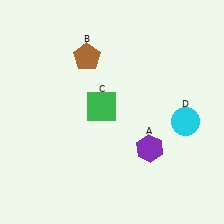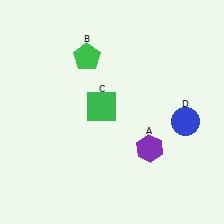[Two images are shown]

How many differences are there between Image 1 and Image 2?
There are 2 differences between the two images.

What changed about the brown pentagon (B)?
In Image 1, B is brown. In Image 2, it changed to green.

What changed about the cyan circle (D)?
In Image 1, D is cyan. In Image 2, it changed to blue.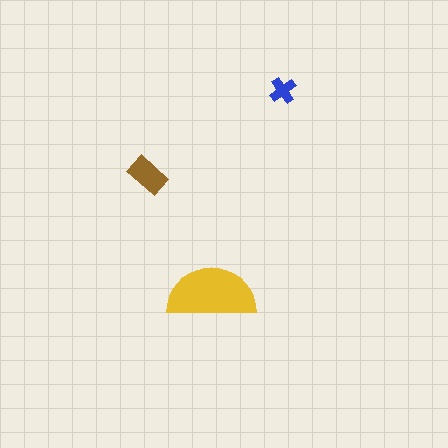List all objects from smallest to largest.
The blue cross, the brown rectangle, the yellow semicircle.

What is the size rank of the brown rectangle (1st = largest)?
2nd.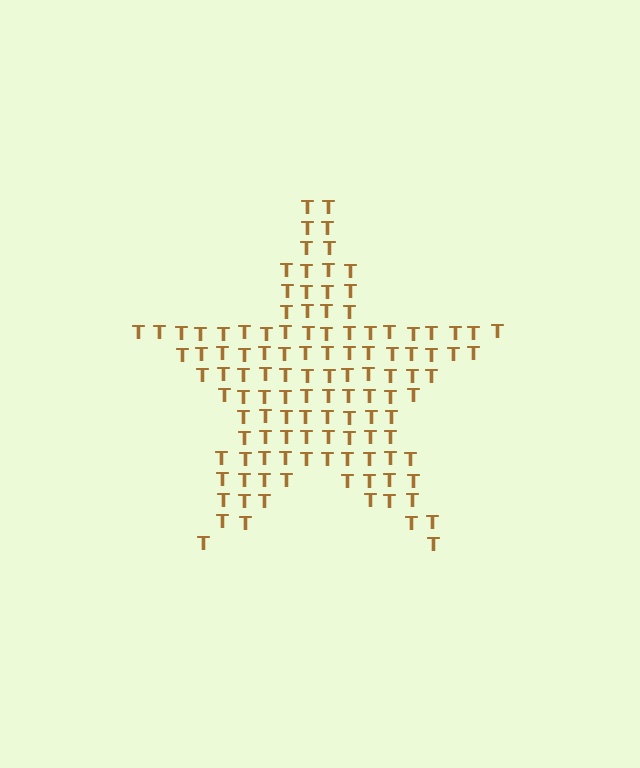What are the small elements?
The small elements are letter T's.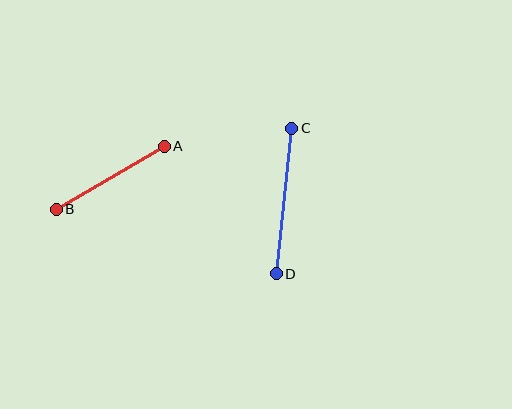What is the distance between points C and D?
The distance is approximately 146 pixels.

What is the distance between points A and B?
The distance is approximately 125 pixels.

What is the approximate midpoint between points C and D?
The midpoint is at approximately (284, 201) pixels.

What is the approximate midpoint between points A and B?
The midpoint is at approximately (110, 178) pixels.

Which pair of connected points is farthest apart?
Points C and D are farthest apart.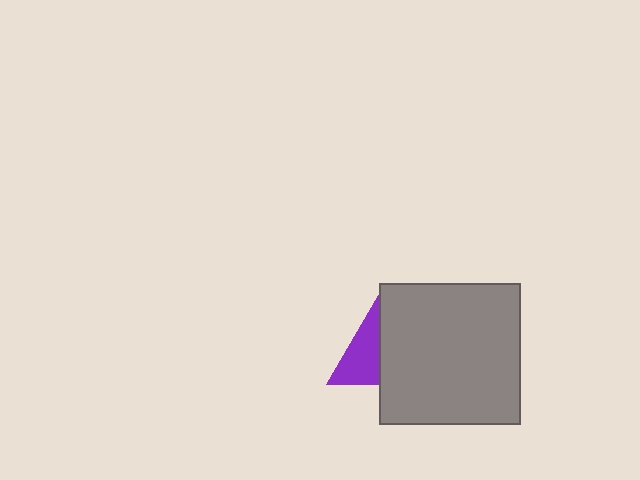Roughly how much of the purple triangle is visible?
A small part of it is visible (roughly 41%).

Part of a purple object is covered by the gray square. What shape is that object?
It is a triangle.